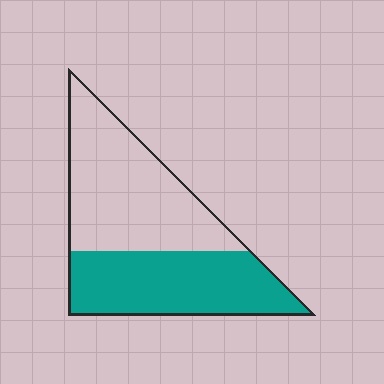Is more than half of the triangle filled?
No.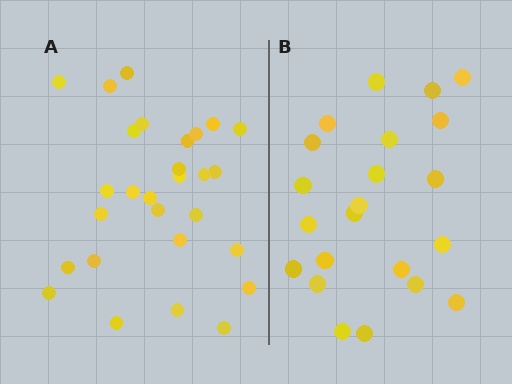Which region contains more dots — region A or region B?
Region A (the left region) has more dots.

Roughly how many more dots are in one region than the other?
Region A has about 6 more dots than region B.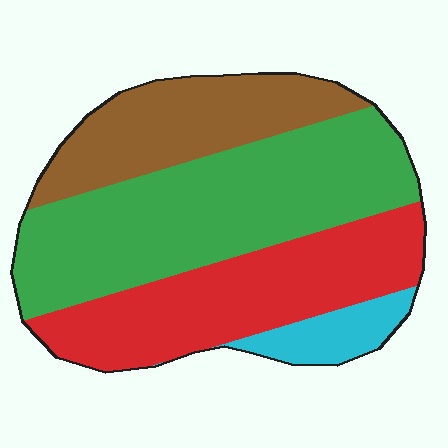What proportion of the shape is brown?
Brown covers around 20% of the shape.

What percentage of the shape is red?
Red takes up between a sixth and a third of the shape.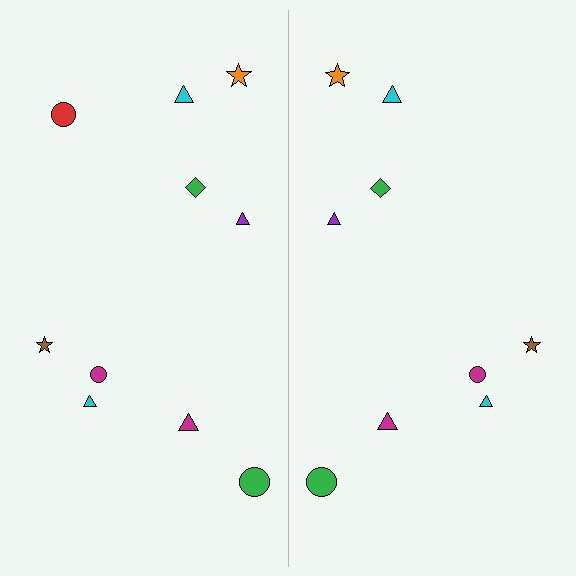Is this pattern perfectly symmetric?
No, the pattern is not perfectly symmetric. A red circle is missing from the right side.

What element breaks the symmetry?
A red circle is missing from the right side.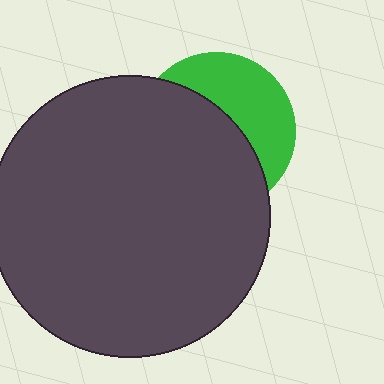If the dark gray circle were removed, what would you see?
You would see the complete green circle.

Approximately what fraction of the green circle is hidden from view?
Roughly 60% of the green circle is hidden behind the dark gray circle.